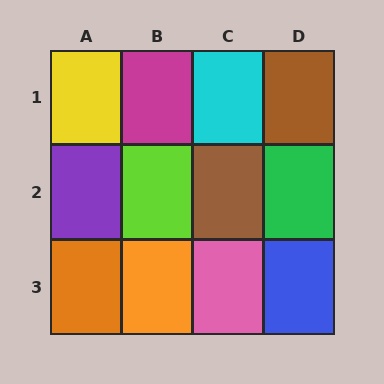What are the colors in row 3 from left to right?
Orange, orange, pink, blue.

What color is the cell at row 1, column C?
Cyan.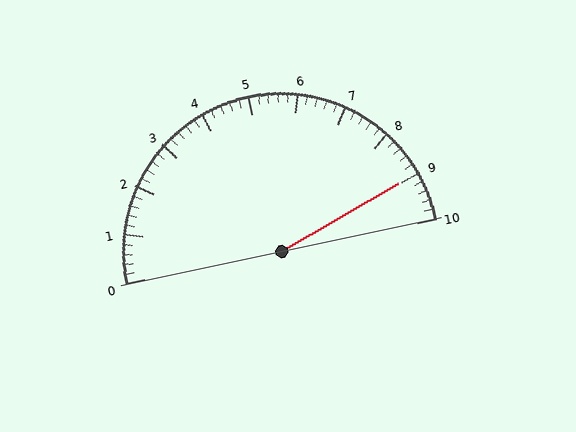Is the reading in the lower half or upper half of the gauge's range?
The reading is in the upper half of the range (0 to 10).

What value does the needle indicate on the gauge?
The needle indicates approximately 9.0.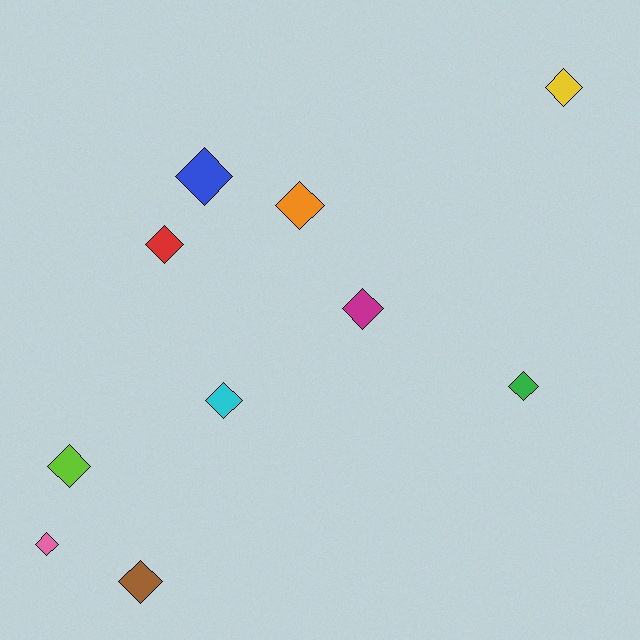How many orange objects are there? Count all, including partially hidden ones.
There is 1 orange object.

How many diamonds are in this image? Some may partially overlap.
There are 10 diamonds.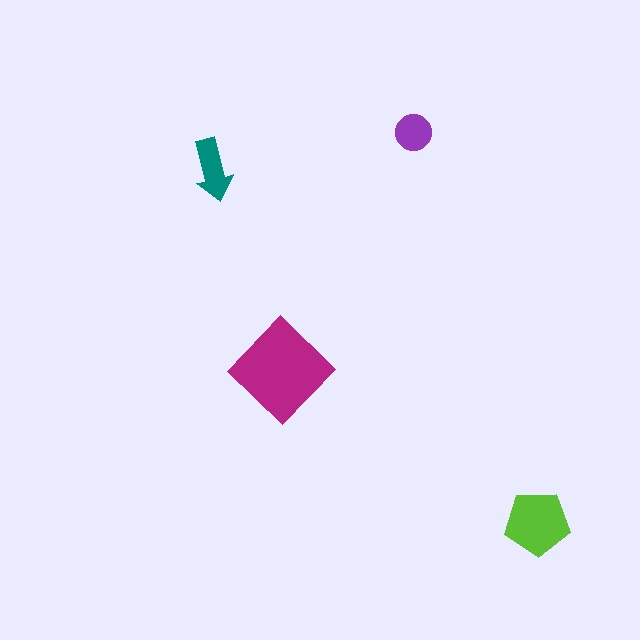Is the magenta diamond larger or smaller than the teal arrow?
Larger.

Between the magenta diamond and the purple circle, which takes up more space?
The magenta diamond.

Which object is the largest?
The magenta diamond.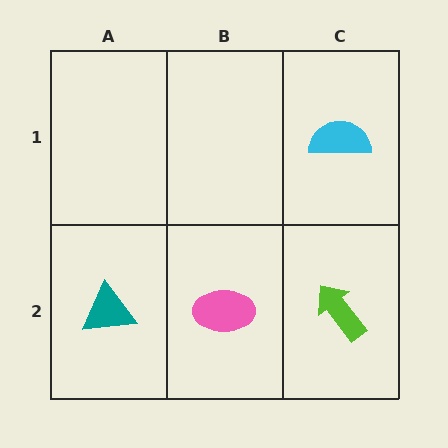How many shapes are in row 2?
3 shapes.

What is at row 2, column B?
A pink ellipse.